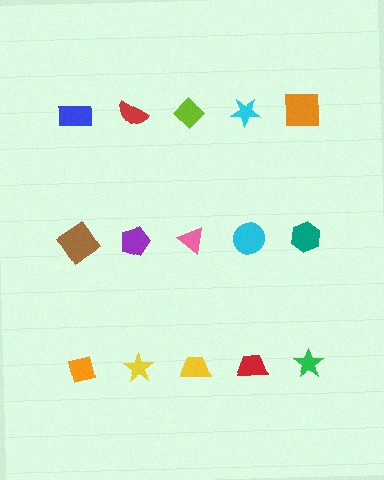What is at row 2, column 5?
A teal hexagon.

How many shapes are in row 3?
5 shapes.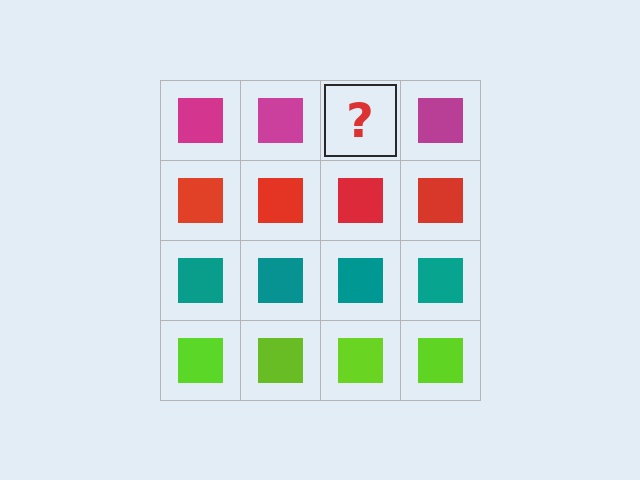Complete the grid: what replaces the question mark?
The question mark should be replaced with a magenta square.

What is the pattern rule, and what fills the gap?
The rule is that each row has a consistent color. The gap should be filled with a magenta square.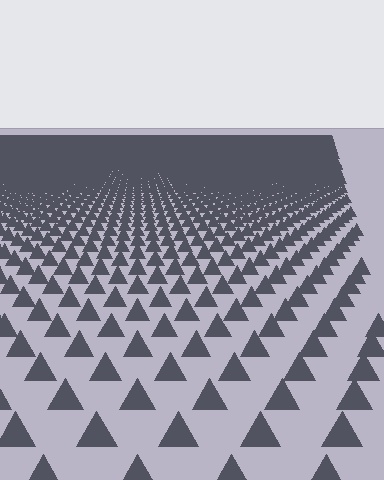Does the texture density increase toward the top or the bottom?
Density increases toward the top.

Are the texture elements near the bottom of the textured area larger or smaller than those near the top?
Larger. Near the bottom, elements are closer to the viewer and appear at a bigger on-screen size.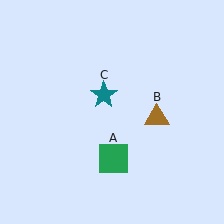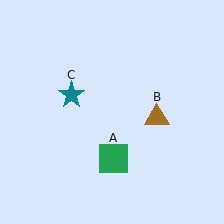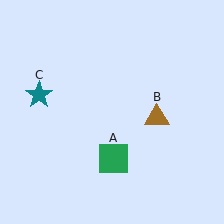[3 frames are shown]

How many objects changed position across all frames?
1 object changed position: teal star (object C).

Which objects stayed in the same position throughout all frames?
Green square (object A) and brown triangle (object B) remained stationary.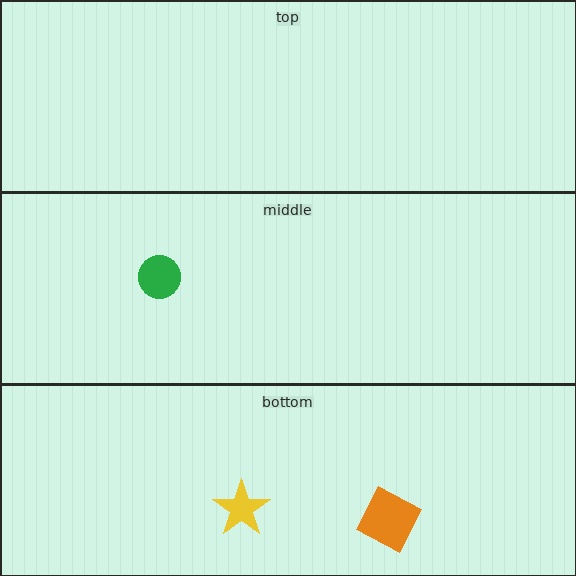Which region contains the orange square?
The bottom region.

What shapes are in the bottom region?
The yellow star, the orange square.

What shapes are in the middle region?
The green circle.